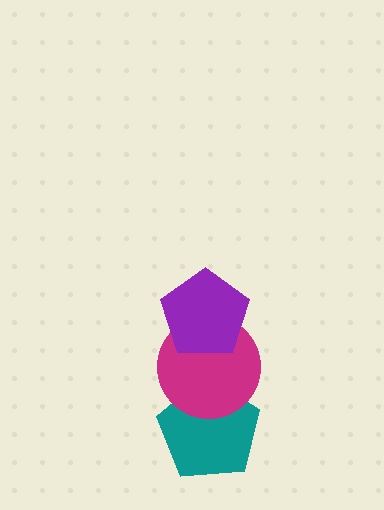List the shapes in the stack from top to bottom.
From top to bottom: the purple pentagon, the magenta circle, the teal pentagon.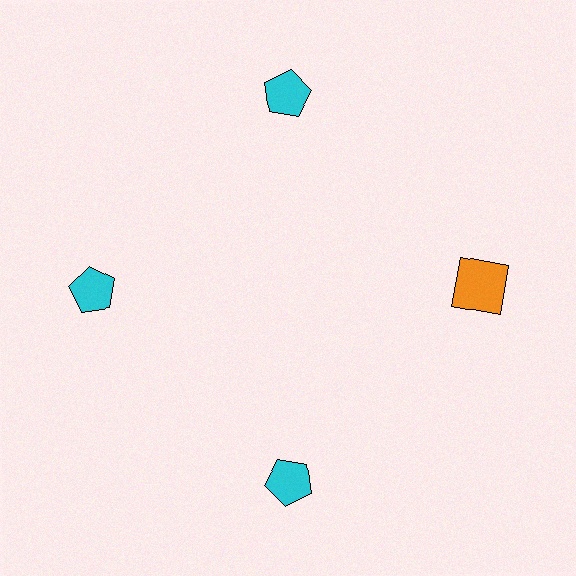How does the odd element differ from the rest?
It differs in both color (orange instead of cyan) and shape (square instead of pentagon).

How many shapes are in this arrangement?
There are 4 shapes arranged in a ring pattern.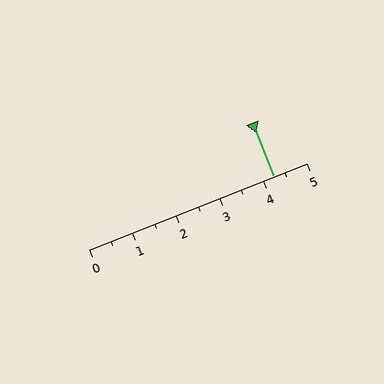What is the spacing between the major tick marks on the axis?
The major ticks are spaced 1 apart.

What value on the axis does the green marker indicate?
The marker indicates approximately 4.2.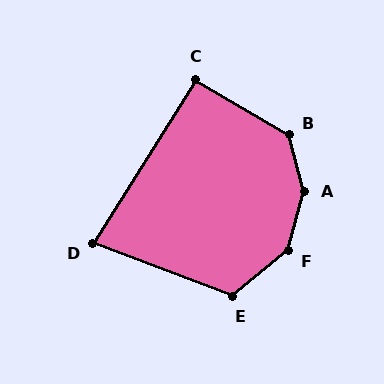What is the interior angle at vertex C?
Approximately 92 degrees (approximately right).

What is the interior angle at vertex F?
Approximately 146 degrees (obtuse).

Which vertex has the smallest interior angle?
D, at approximately 78 degrees.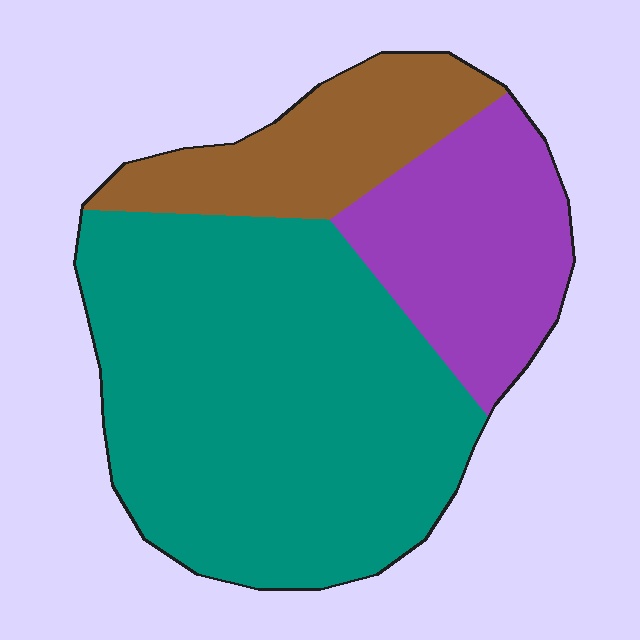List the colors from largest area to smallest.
From largest to smallest: teal, purple, brown.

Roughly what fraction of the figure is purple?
Purple takes up less than a quarter of the figure.